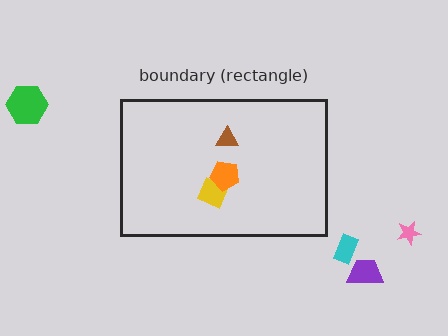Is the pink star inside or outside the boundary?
Outside.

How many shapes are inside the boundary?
3 inside, 4 outside.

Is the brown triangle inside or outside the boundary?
Inside.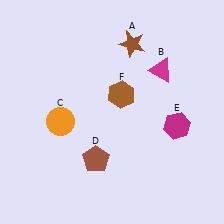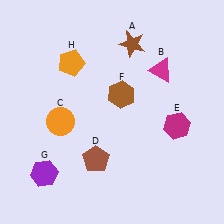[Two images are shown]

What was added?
A purple hexagon (G), an orange pentagon (H) were added in Image 2.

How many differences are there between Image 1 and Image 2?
There are 2 differences between the two images.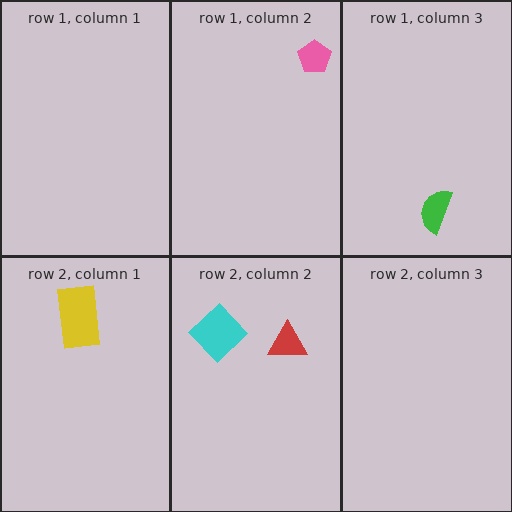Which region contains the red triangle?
The row 2, column 2 region.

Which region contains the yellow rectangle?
The row 2, column 1 region.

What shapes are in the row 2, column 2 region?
The cyan diamond, the red triangle.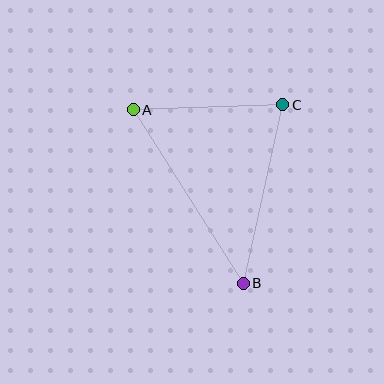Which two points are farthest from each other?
Points A and B are farthest from each other.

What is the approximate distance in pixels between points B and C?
The distance between B and C is approximately 183 pixels.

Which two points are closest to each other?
Points A and C are closest to each other.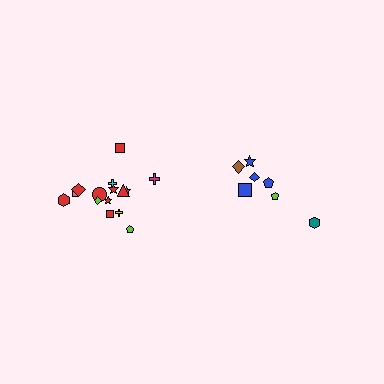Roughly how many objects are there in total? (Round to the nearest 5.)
Roughly 20 objects in total.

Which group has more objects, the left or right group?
The left group.